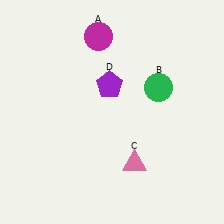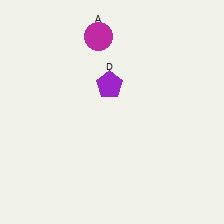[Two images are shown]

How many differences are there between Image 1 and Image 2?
There are 2 differences between the two images.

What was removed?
The pink triangle (C), the green circle (B) were removed in Image 2.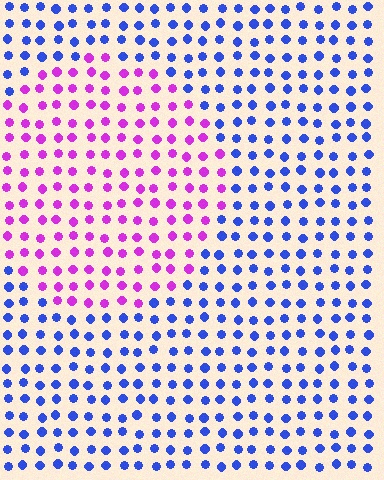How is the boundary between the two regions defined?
The boundary is defined purely by a slight shift in hue (about 67 degrees). Spacing, size, and orientation are identical on both sides.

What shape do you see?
I see a circle.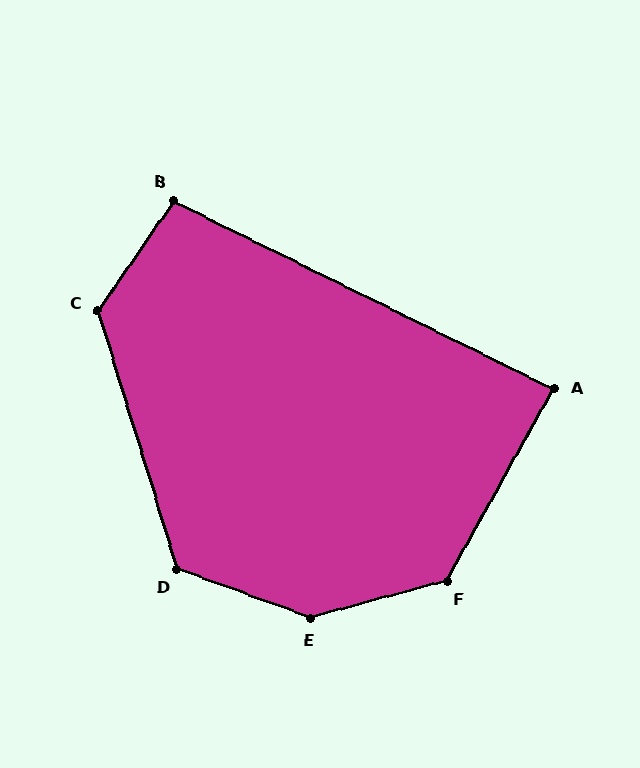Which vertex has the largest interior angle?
E, at approximately 145 degrees.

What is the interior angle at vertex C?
Approximately 128 degrees (obtuse).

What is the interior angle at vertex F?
Approximately 134 degrees (obtuse).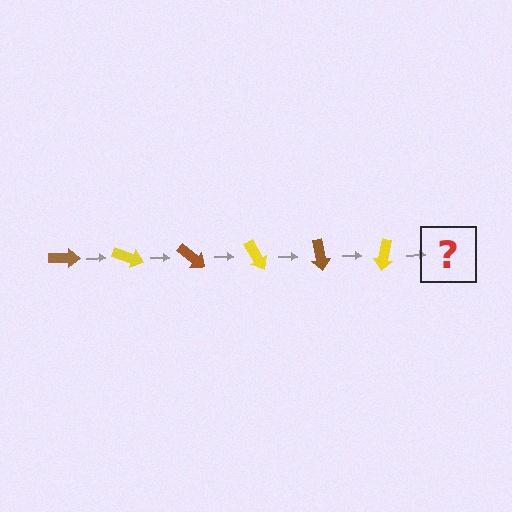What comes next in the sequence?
The next element should be a brown arrow, rotated 120 degrees from the start.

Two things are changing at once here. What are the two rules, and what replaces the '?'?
The two rules are that it rotates 20 degrees each step and the color cycles through brown and yellow. The '?' should be a brown arrow, rotated 120 degrees from the start.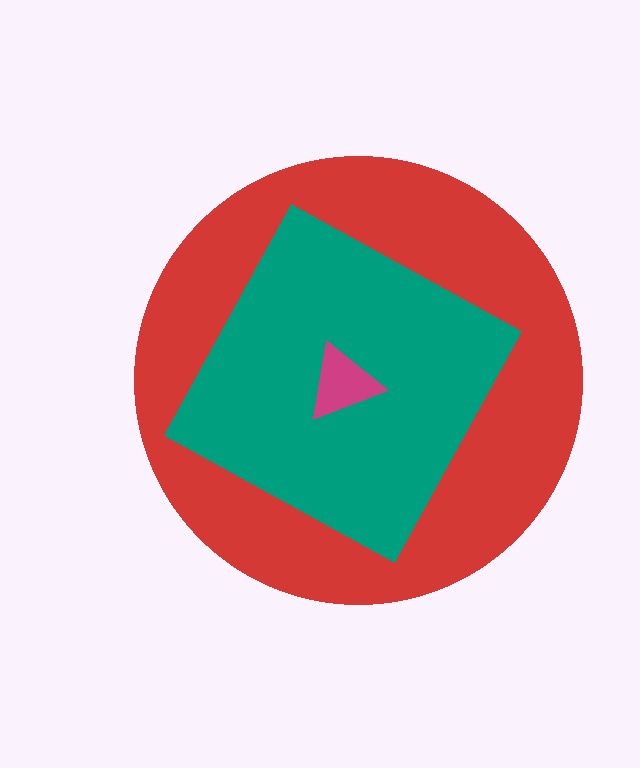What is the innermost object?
The magenta triangle.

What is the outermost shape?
The red circle.